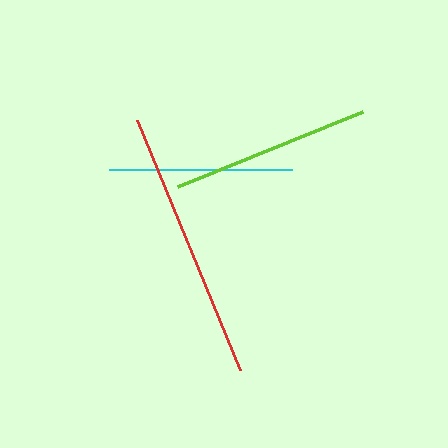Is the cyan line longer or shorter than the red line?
The red line is longer than the cyan line.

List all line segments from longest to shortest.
From longest to shortest: red, lime, cyan.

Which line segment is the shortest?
The cyan line is the shortest at approximately 183 pixels.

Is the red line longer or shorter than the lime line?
The red line is longer than the lime line.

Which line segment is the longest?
The red line is the longest at approximately 270 pixels.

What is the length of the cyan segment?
The cyan segment is approximately 183 pixels long.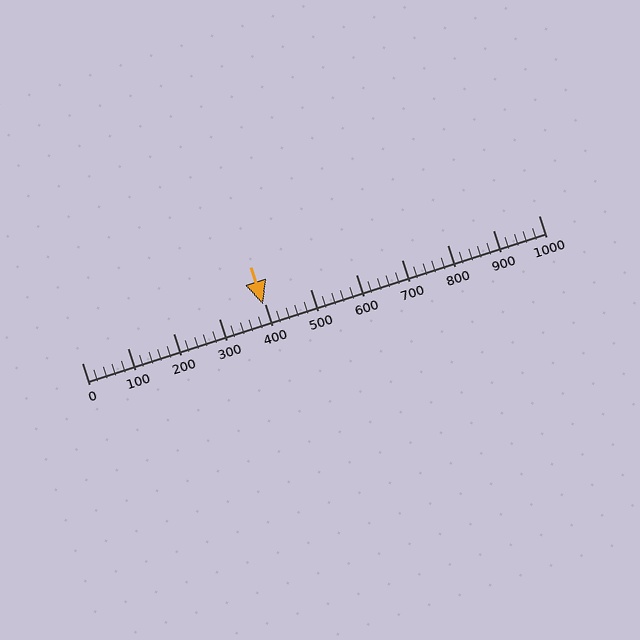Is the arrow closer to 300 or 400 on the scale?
The arrow is closer to 400.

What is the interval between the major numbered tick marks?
The major tick marks are spaced 100 units apart.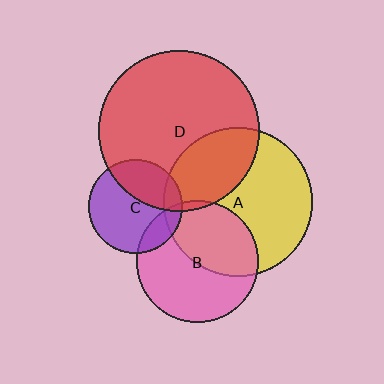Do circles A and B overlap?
Yes.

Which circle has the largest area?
Circle D (red).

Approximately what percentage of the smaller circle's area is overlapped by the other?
Approximately 45%.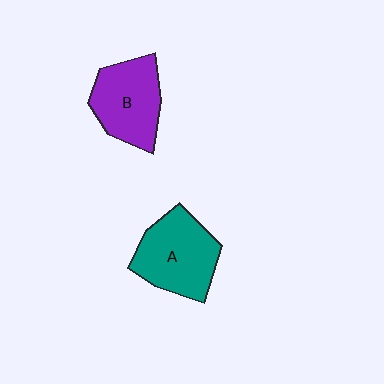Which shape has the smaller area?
Shape B (purple).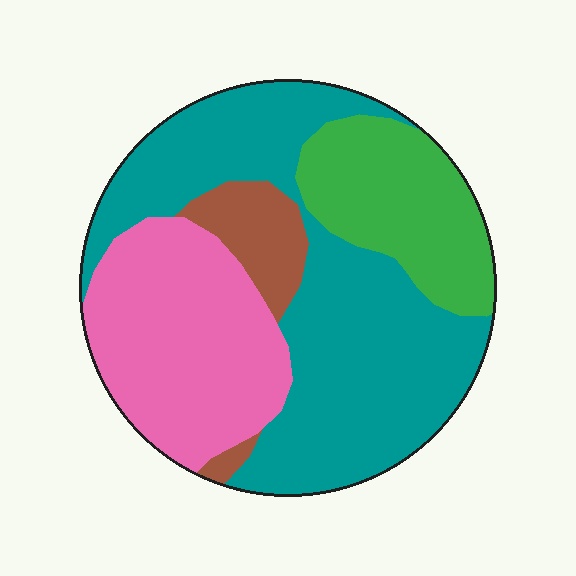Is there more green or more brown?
Green.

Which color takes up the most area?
Teal, at roughly 45%.